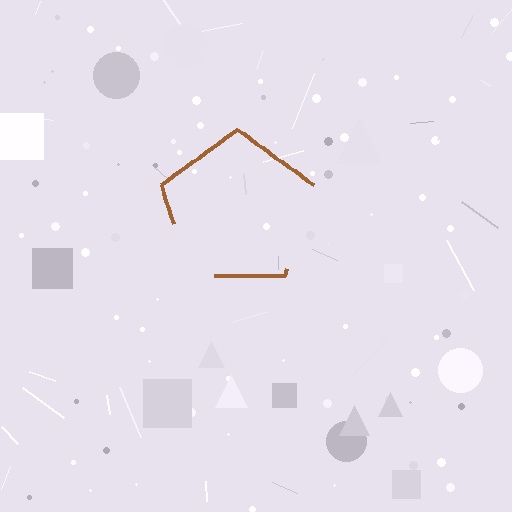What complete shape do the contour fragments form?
The contour fragments form a pentagon.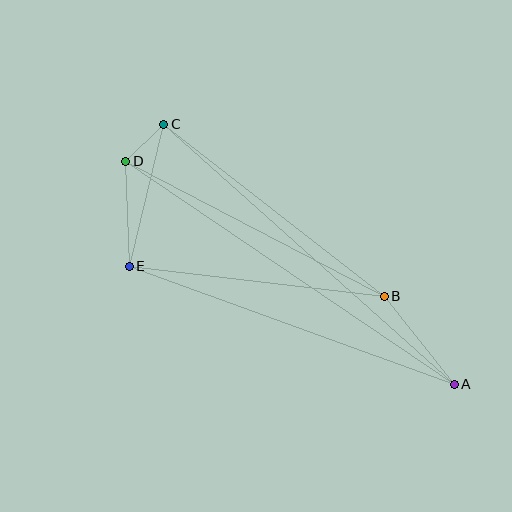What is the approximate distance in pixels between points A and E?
The distance between A and E is approximately 346 pixels.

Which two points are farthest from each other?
Points A and D are farthest from each other.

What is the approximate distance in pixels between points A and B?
The distance between A and B is approximately 112 pixels.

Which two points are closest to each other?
Points C and D are closest to each other.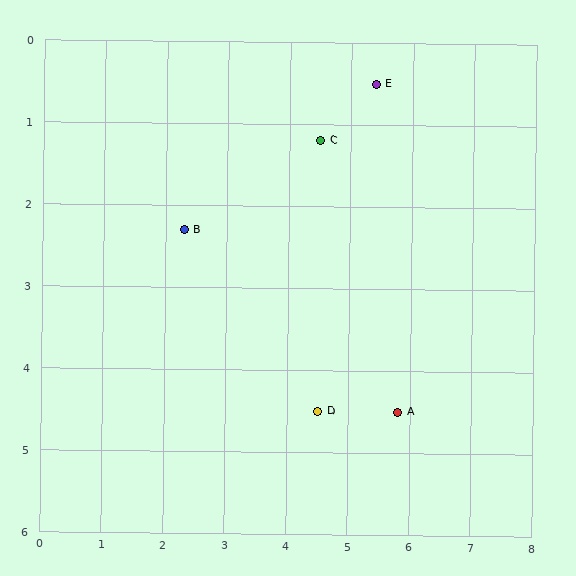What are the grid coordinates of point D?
Point D is at approximately (4.5, 4.5).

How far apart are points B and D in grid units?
Points B and D are about 3.1 grid units apart.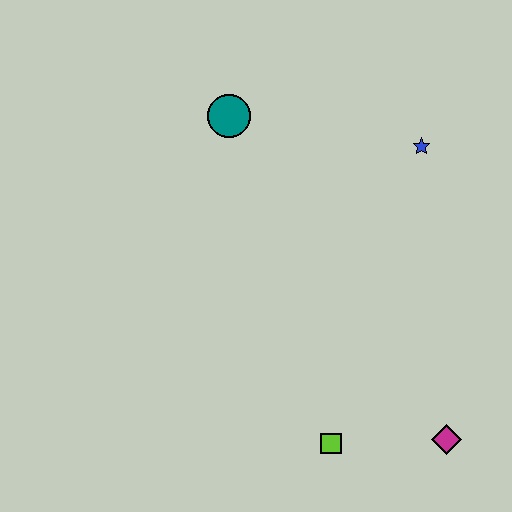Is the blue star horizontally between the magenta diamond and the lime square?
Yes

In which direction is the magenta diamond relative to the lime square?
The magenta diamond is to the right of the lime square.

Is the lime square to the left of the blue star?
Yes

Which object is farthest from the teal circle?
The magenta diamond is farthest from the teal circle.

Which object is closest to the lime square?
The magenta diamond is closest to the lime square.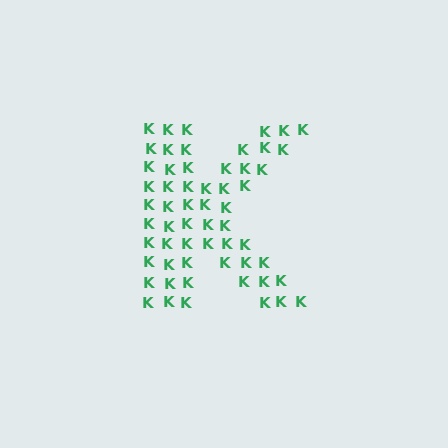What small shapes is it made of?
It is made of small letter K's.